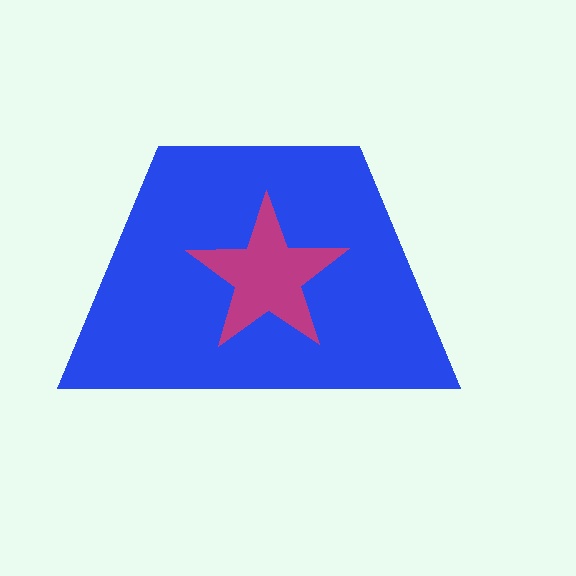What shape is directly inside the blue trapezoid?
The magenta star.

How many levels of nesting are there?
2.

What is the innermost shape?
The magenta star.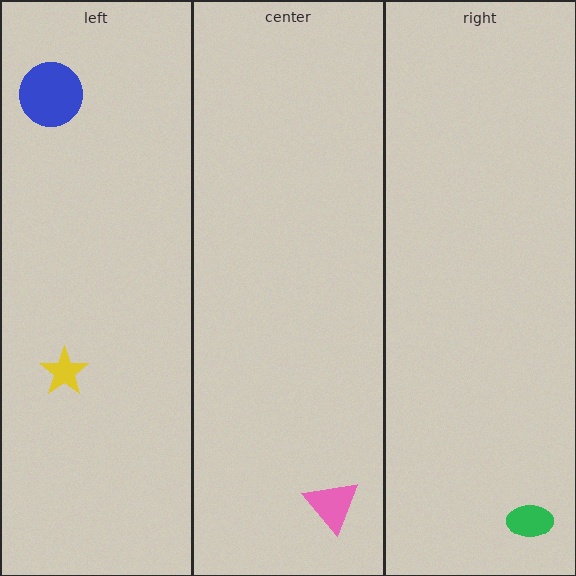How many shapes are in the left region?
2.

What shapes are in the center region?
The pink triangle.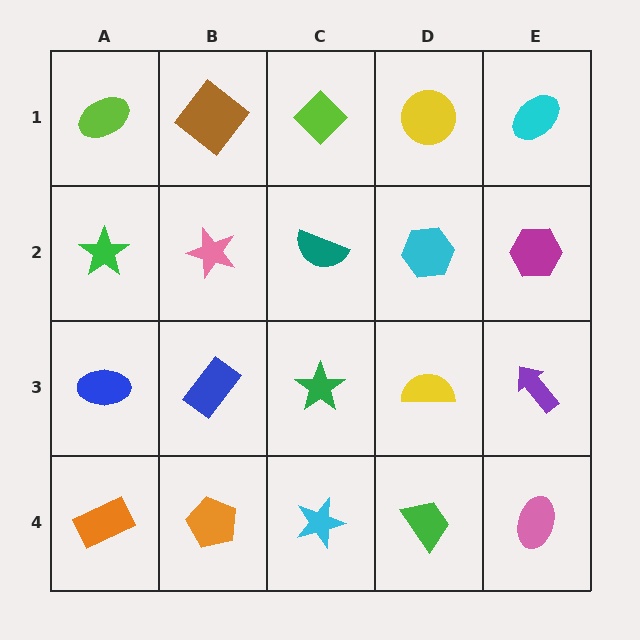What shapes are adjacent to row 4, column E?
A purple arrow (row 3, column E), a green trapezoid (row 4, column D).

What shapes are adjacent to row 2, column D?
A yellow circle (row 1, column D), a yellow semicircle (row 3, column D), a teal semicircle (row 2, column C), a magenta hexagon (row 2, column E).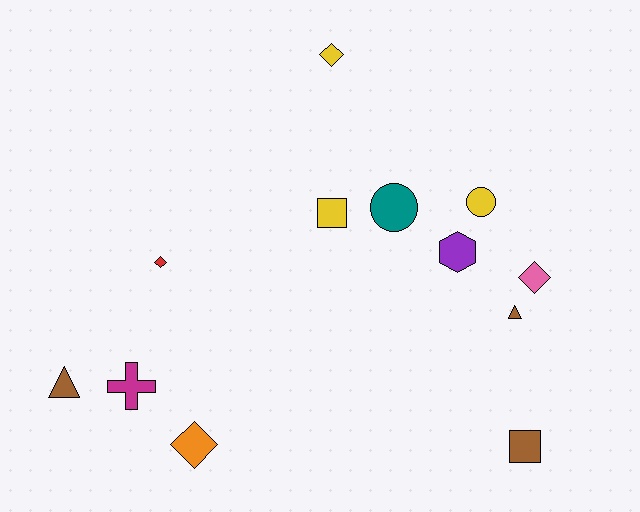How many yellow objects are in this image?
There are 3 yellow objects.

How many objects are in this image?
There are 12 objects.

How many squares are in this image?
There are 2 squares.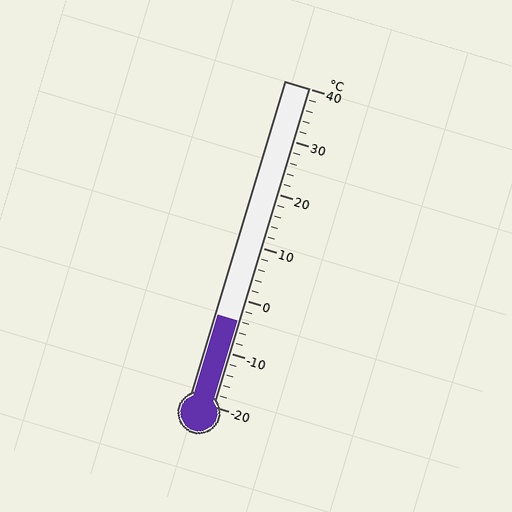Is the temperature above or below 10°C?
The temperature is below 10°C.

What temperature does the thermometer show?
The thermometer shows approximately -4°C.